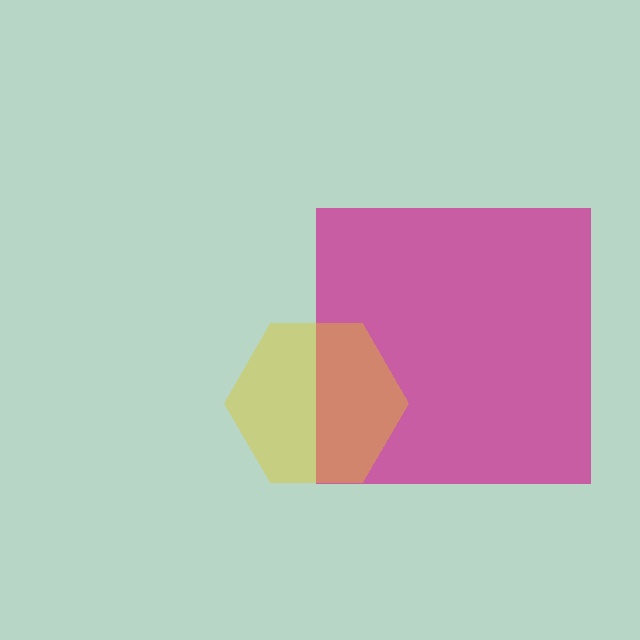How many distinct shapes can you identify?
There are 2 distinct shapes: a magenta square, a yellow hexagon.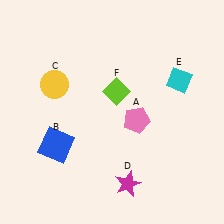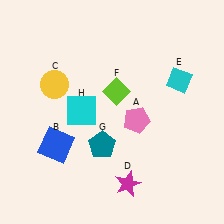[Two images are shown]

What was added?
A teal pentagon (G), a cyan square (H) were added in Image 2.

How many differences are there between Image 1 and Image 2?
There are 2 differences between the two images.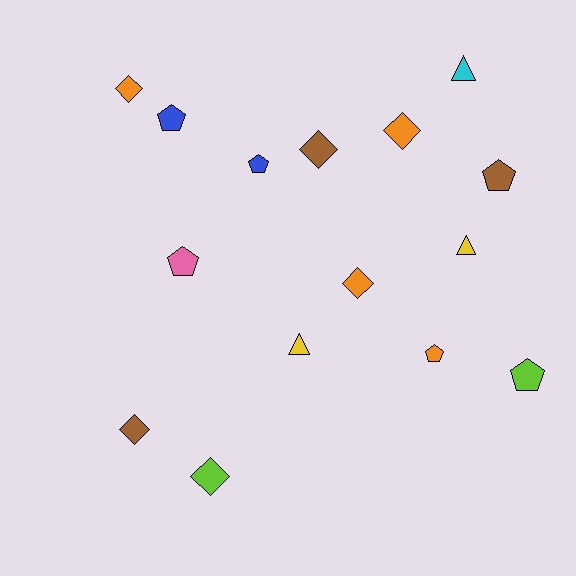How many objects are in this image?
There are 15 objects.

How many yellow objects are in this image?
There are 2 yellow objects.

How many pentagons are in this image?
There are 6 pentagons.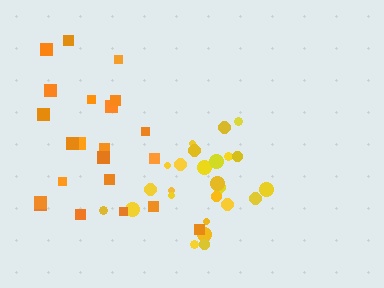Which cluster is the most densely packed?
Yellow.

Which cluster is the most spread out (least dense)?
Orange.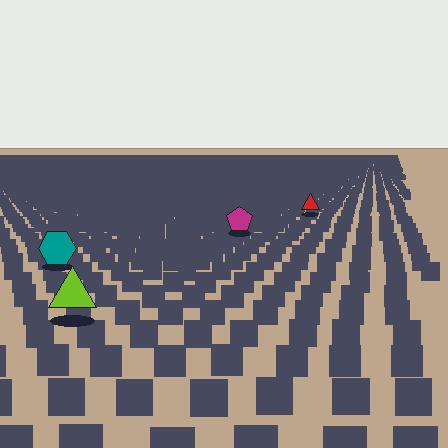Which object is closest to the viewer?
The lime triangle is closest. The texture marks near it are larger and more spread out.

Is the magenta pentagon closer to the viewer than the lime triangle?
No. The lime triangle is closer — you can tell from the texture gradient: the ground texture is coarser near it.